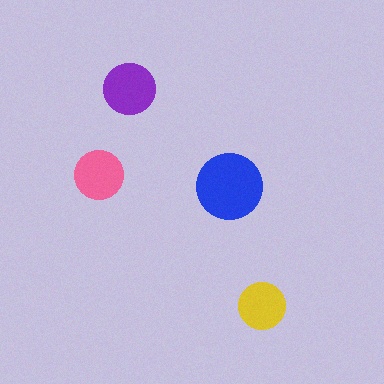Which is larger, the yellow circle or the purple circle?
The purple one.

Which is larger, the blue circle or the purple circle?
The blue one.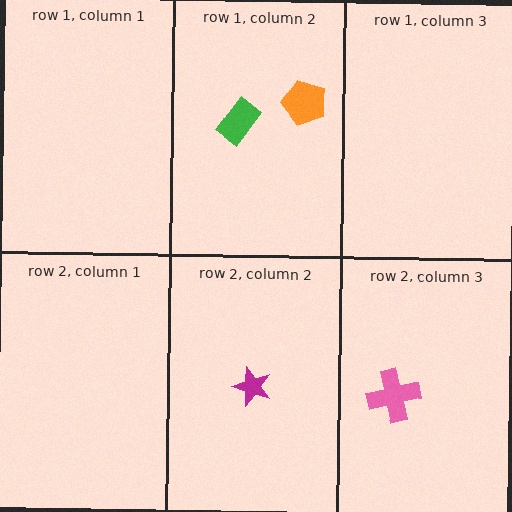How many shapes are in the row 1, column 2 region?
2.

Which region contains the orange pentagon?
The row 1, column 2 region.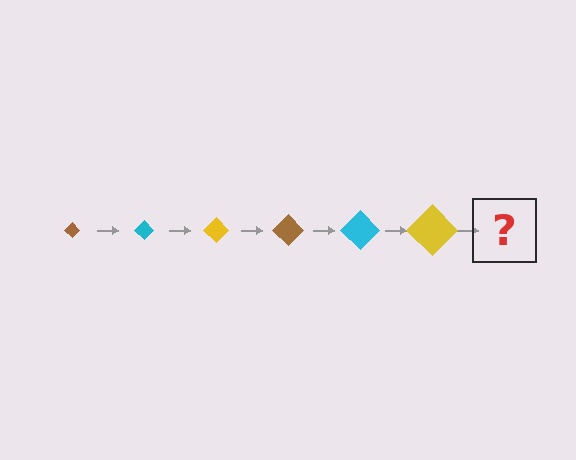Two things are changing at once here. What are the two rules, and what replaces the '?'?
The two rules are that the diamond grows larger each step and the color cycles through brown, cyan, and yellow. The '?' should be a brown diamond, larger than the previous one.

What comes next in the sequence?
The next element should be a brown diamond, larger than the previous one.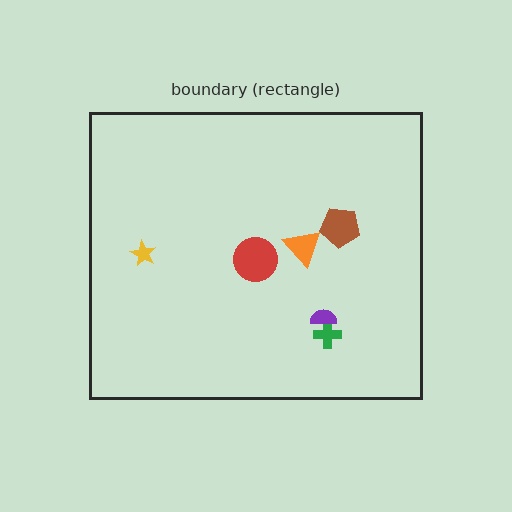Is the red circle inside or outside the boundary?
Inside.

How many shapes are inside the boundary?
6 inside, 0 outside.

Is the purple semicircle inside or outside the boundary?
Inside.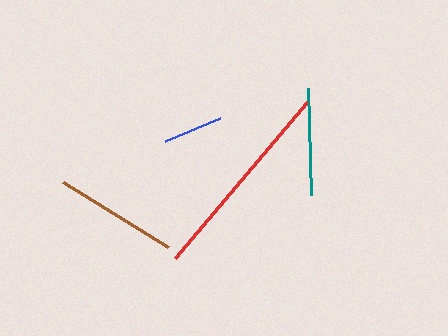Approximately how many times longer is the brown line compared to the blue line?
The brown line is approximately 2.1 times the length of the blue line.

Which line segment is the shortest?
The blue line is the shortest at approximately 60 pixels.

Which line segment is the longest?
The red line is the longest at approximately 204 pixels.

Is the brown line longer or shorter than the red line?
The red line is longer than the brown line.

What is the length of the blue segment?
The blue segment is approximately 60 pixels long.